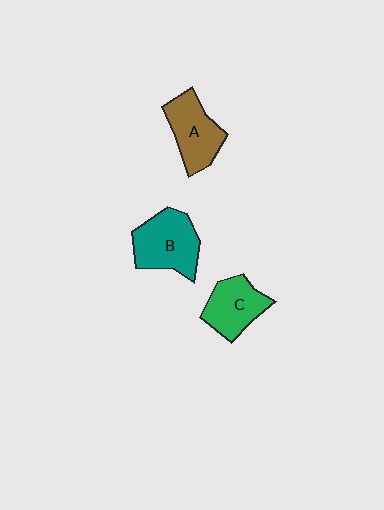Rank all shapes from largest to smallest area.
From largest to smallest: B (teal), A (brown), C (green).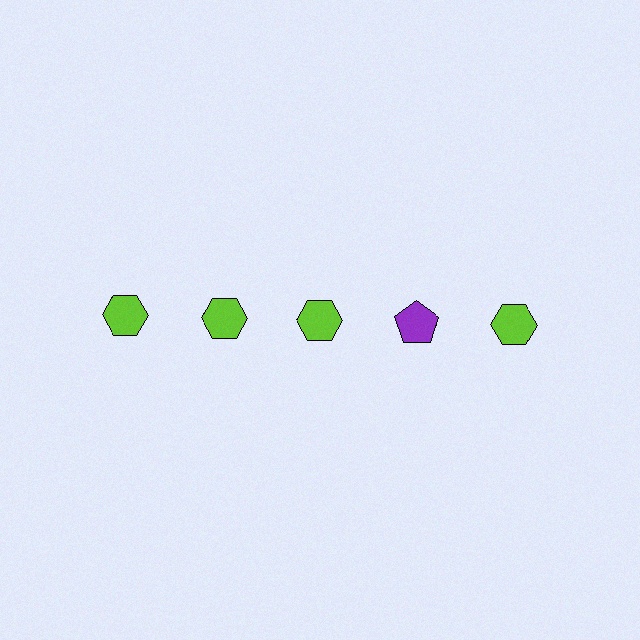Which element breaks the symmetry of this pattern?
The purple pentagon in the top row, second from right column breaks the symmetry. All other shapes are lime hexagons.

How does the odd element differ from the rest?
It differs in both color (purple instead of lime) and shape (pentagon instead of hexagon).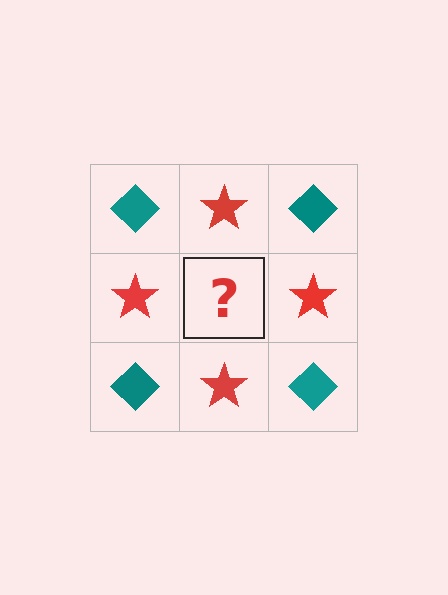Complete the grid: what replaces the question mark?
The question mark should be replaced with a teal diamond.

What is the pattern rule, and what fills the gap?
The rule is that it alternates teal diamond and red star in a checkerboard pattern. The gap should be filled with a teal diamond.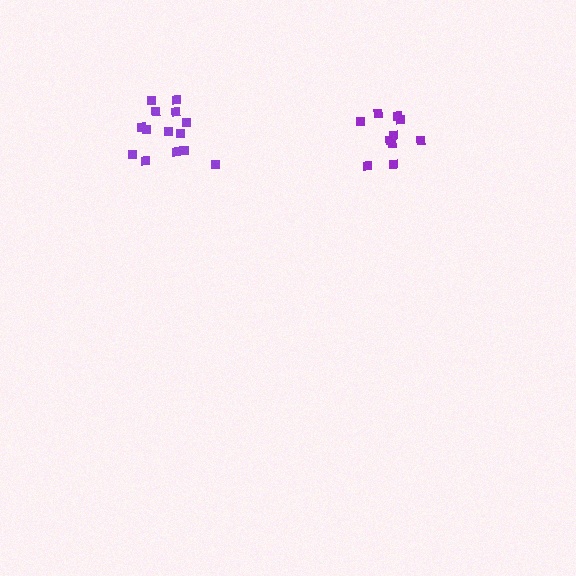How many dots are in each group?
Group 1: 14 dots, Group 2: 10 dots (24 total).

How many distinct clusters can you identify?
There are 2 distinct clusters.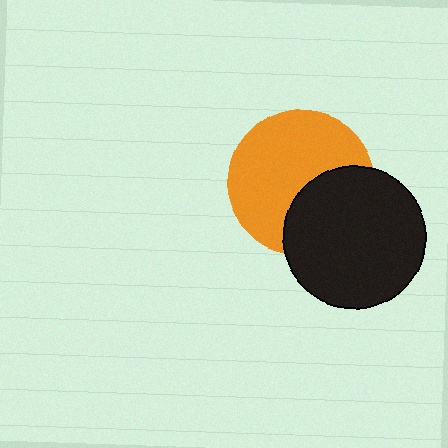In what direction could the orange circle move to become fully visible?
The orange circle could move toward the upper-left. That would shift it out from behind the black circle entirely.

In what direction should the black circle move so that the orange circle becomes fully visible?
The black circle should move toward the lower-right. That is the shortest direction to clear the overlap and leave the orange circle fully visible.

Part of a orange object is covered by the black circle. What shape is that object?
It is a circle.